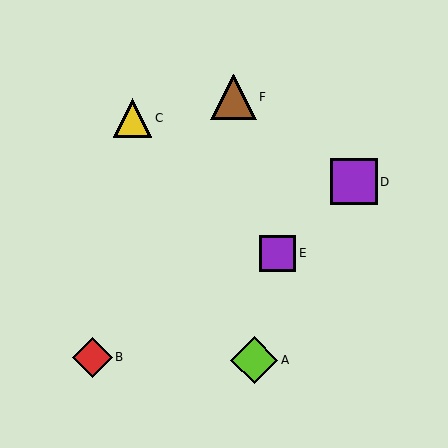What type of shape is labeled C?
Shape C is a yellow triangle.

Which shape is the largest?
The lime diamond (labeled A) is the largest.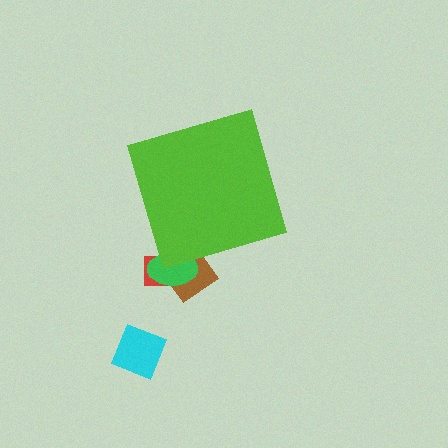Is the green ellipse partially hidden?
Yes, the green ellipse is partially hidden behind the lime diamond.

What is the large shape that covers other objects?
A lime diamond.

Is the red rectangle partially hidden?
Yes, the red rectangle is partially hidden behind the lime diamond.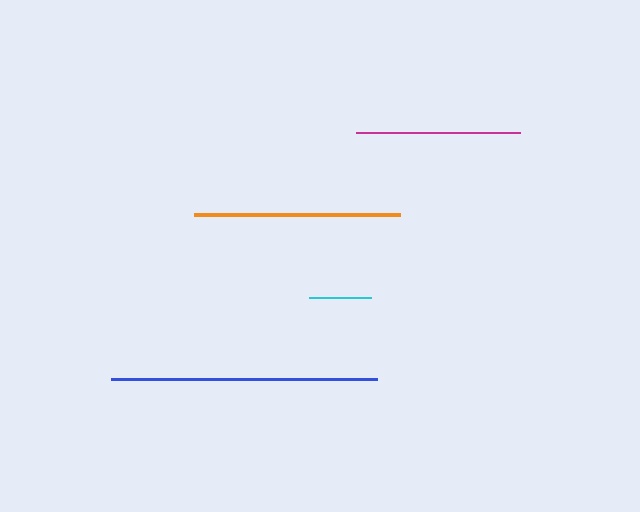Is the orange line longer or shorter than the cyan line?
The orange line is longer than the cyan line.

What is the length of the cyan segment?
The cyan segment is approximately 62 pixels long.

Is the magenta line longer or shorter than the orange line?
The orange line is longer than the magenta line.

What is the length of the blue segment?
The blue segment is approximately 266 pixels long.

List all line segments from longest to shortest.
From longest to shortest: blue, orange, magenta, cyan.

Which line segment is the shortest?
The cyan line is the shortest at approximately 62 pixels.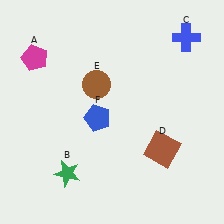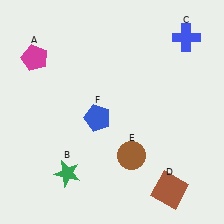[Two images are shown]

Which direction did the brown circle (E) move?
The brown circle (E) moved down.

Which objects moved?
The objects that moved are: the brown square (D), the brown circle (E).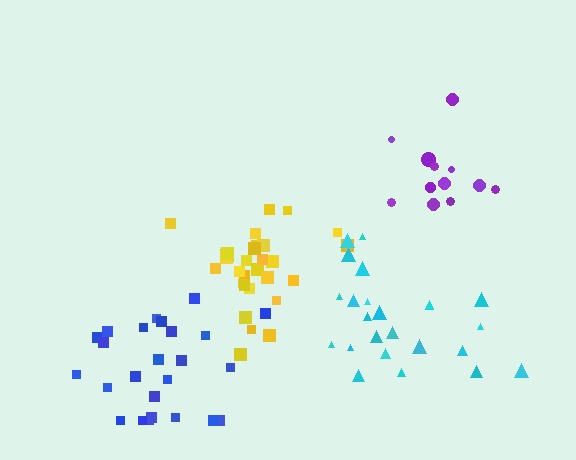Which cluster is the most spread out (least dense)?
Blue.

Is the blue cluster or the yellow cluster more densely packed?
Yellow.